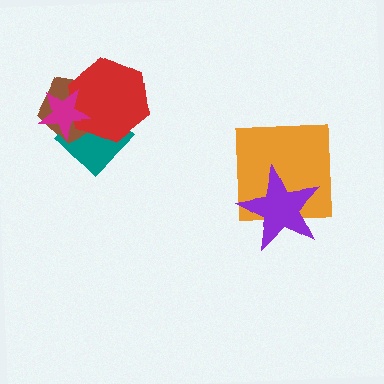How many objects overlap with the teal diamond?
3 objects overlap with the teal diamond.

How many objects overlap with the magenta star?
3 objects overlap with the magenta star.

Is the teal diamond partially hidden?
Yes, it is partially covered by another shape.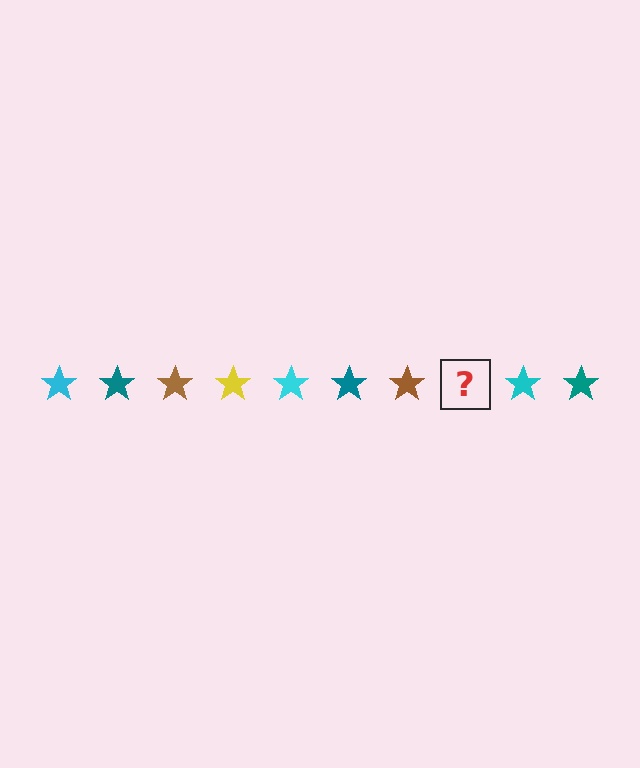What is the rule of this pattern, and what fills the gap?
The rule is that the pattern cycles through cyan, teal, brown, yellow stars. The gap should be filled with a yellow star.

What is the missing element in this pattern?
The missing element is a yellow star.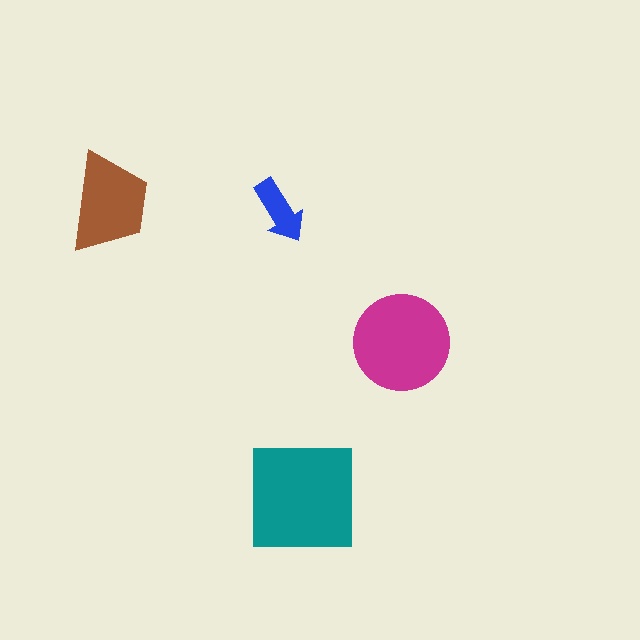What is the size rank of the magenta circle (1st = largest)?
2nd.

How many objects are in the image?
There are 4 objects in the image.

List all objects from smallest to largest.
The blue arrow, the brown trapezoid, the magenta circle, the teal square.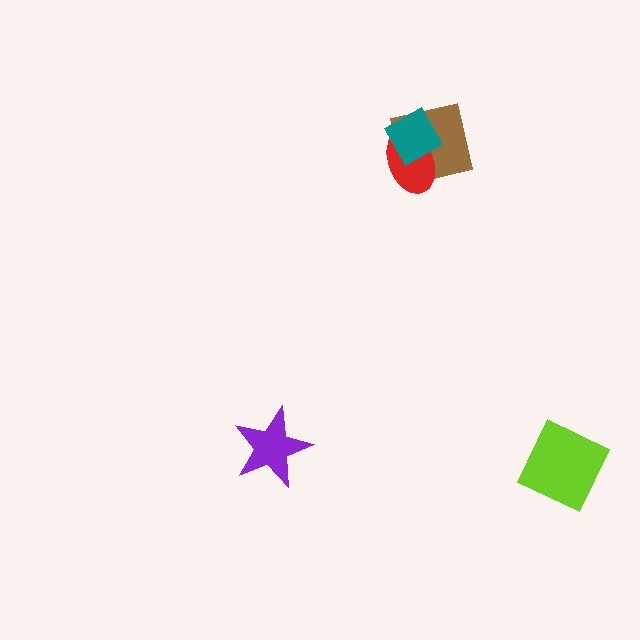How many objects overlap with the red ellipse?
2 objects overlap with the red ellipse.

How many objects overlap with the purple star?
0 objects overlap with the purple star.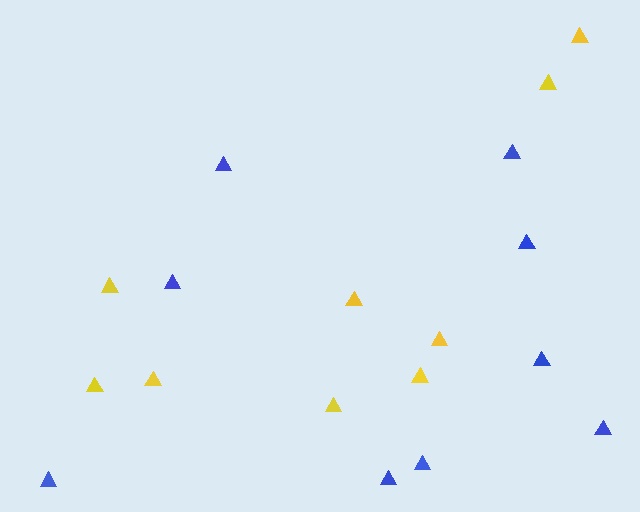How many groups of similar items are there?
There are 2 groups: one group of yellow triangles (9) and one group of blue triangles (9).